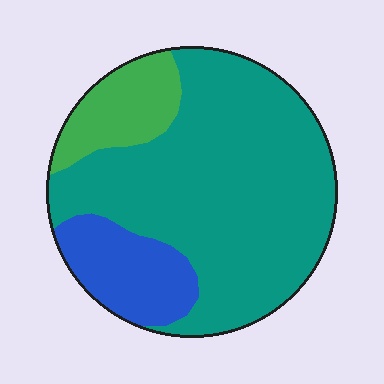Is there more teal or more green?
Teal.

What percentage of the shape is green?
Green covers 14% of the shape.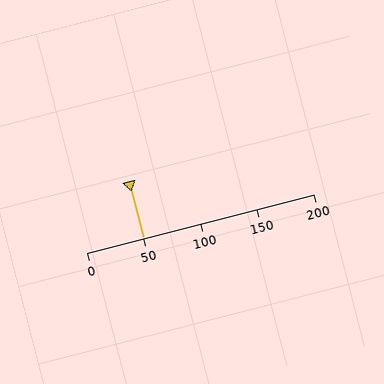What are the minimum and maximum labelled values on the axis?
The axis runs from 0 to 200.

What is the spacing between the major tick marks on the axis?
The major ticks are spaced 50 apart.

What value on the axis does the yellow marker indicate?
The marker indicates approximately 50.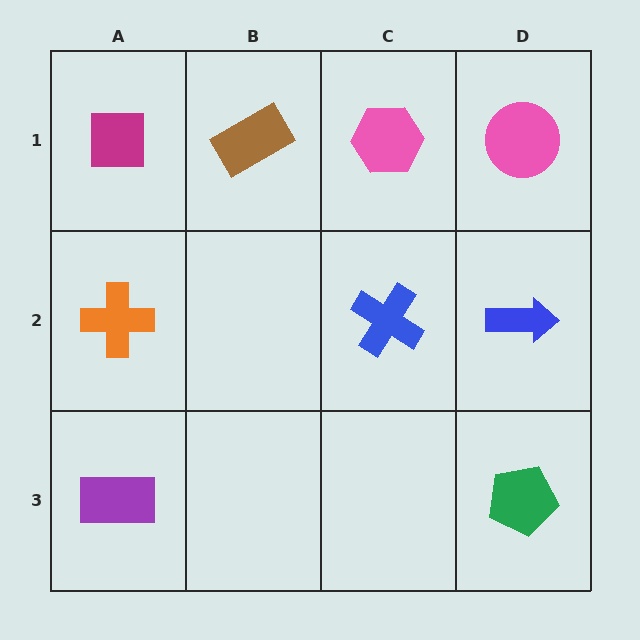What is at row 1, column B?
A brown rectangle.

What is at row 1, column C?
A pink hexagon.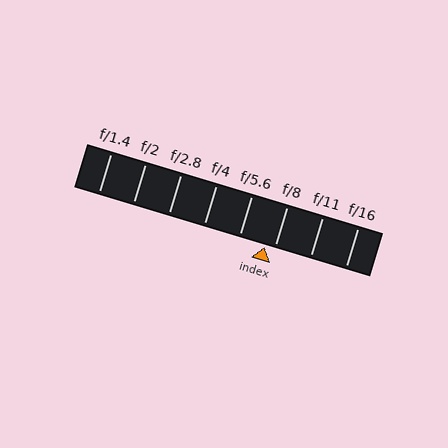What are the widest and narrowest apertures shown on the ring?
The widest aperture shown is f/1.4 and the narrowest is f/16.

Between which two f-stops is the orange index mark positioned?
The index mark is between f/5.6 and f/8.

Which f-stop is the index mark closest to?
The index mark is closest to f/8.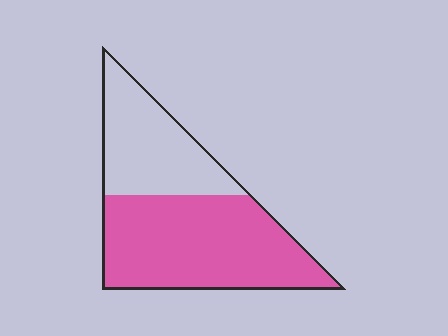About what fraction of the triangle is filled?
About five eighths (5/8).